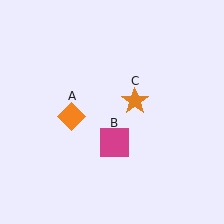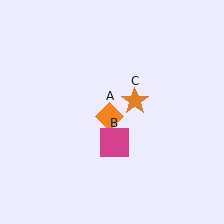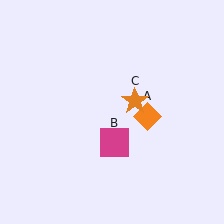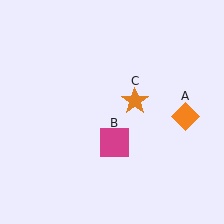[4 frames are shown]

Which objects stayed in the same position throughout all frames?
Magenta square (object B) and orange star (object C) remained stationary.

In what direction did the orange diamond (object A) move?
The orange diamond (object A) moved right.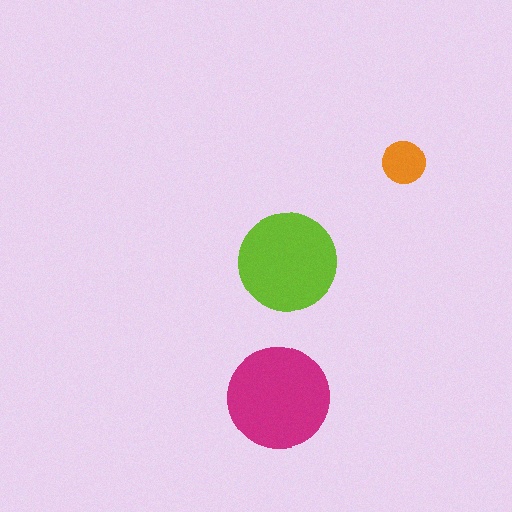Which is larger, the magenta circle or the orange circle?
The magenta one.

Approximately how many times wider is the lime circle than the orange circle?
About 2.5 times wider.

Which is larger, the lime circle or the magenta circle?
The magenta one.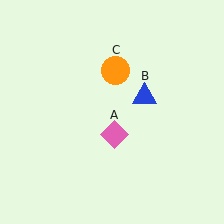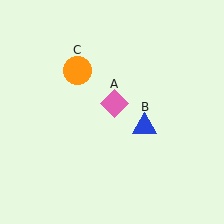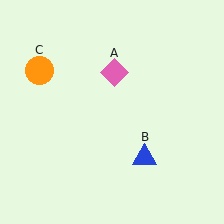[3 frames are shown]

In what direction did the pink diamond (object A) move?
The pink diamond (object A) moved up.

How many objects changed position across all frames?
3 objects changed position: pink diamond (object A), blue triangle (object B), orange circle (object C).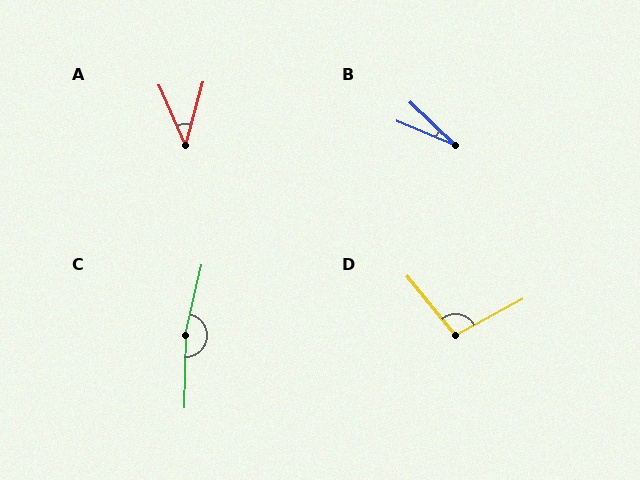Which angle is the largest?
C, at approximately 168 degrees.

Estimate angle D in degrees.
Approximately 101 degrees.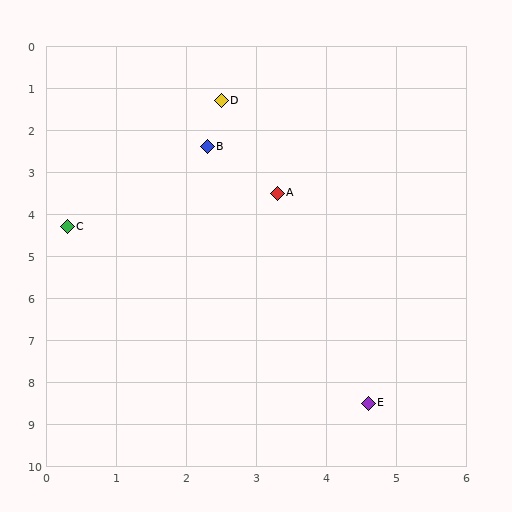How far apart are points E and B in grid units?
Points E and B are about 6.5 grid units apart.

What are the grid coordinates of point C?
Point C is at approximately (0.3, 4.3).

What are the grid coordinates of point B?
Point B is at approximately (2.3, 2.4).